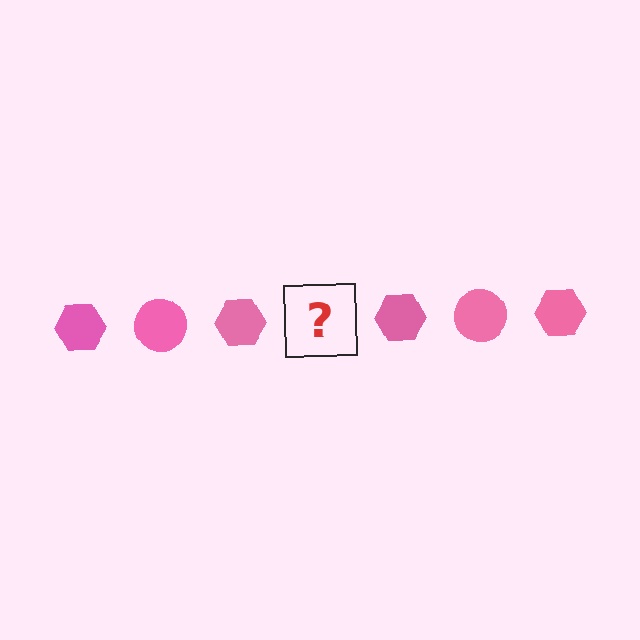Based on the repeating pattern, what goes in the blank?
The blank should be a pink circle.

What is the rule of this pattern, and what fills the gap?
The rule is that the pattern cycles through hexagon, circle shapes in pink. The gap should be filled with a pink circle.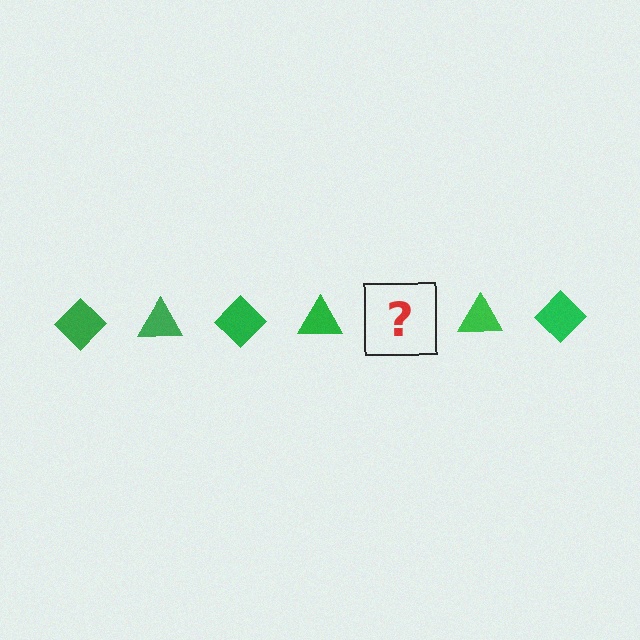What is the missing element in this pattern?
The missing element is a green diamond.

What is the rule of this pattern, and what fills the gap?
The rule is that the pattern cycles through diamond, triangle shapes in green. The gap should be filled with a green diamond.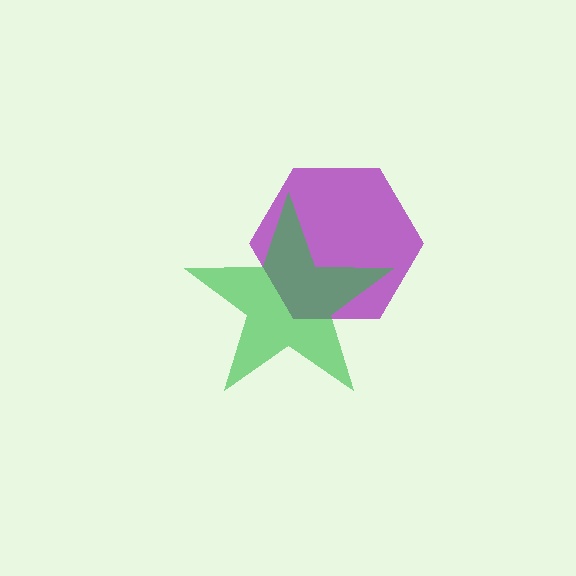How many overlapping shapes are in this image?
There are 2 overlapping shapes in the image.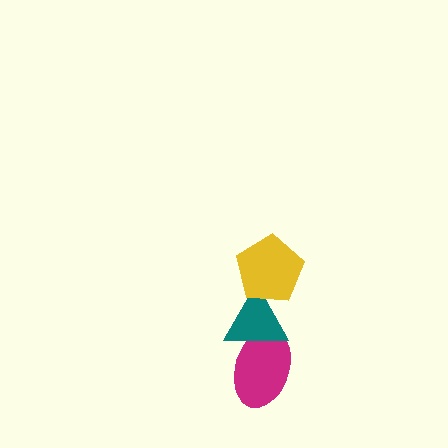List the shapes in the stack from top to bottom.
From top to bottom: the yellow pentagon, the teal triangle, the magenta ellipse.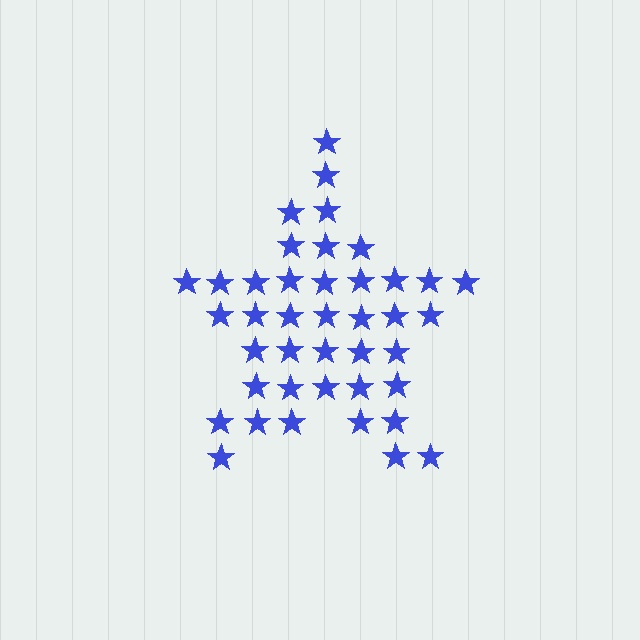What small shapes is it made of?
It is made of small stars.